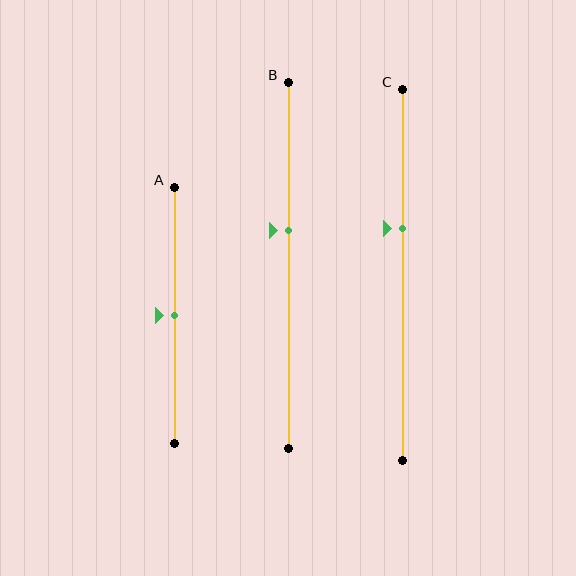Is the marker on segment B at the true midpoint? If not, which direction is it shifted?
No, the marker on segment B is shifted upward by about 9% of the segment length.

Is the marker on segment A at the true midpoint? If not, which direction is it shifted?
Yes, the marker on segment A is at the true midpoint.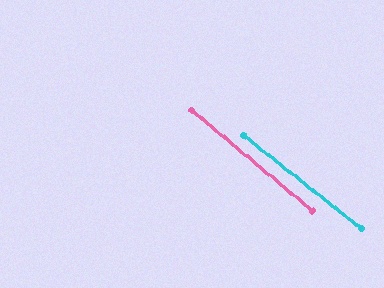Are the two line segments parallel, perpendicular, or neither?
Parallel — their directions differ by only 1.2°.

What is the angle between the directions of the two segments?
Approximately 1 degree.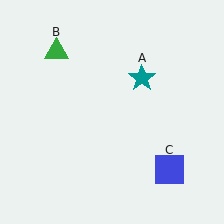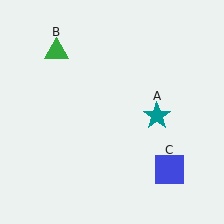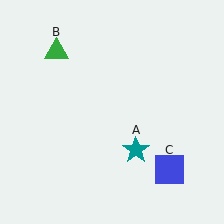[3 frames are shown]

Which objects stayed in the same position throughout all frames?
Green triangle (object B) and blue square (object C) remained stationary.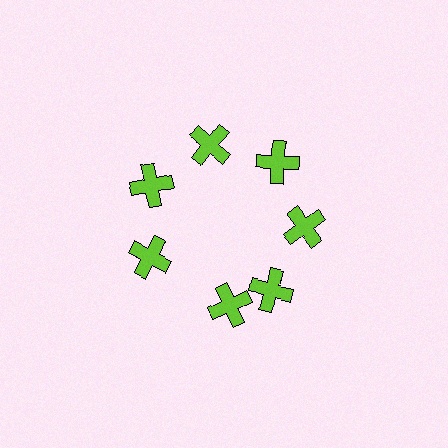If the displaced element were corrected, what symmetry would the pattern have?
It would have 7-fold rotational symmetry — the pattern would map onto itself every 51 degrees.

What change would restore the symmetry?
The symmetry would be restored by rotating it back into even spacing with its neighbors so that all 7 crosses sit at equal angles and equal distance from the center.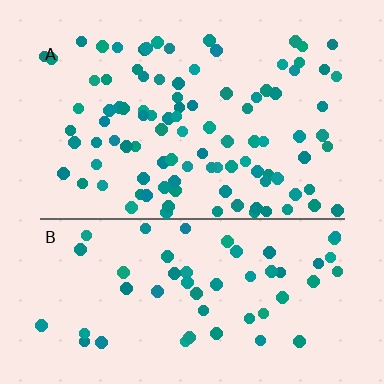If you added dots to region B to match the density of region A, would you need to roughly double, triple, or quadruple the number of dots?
Approximately double.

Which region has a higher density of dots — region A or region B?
A (the top).